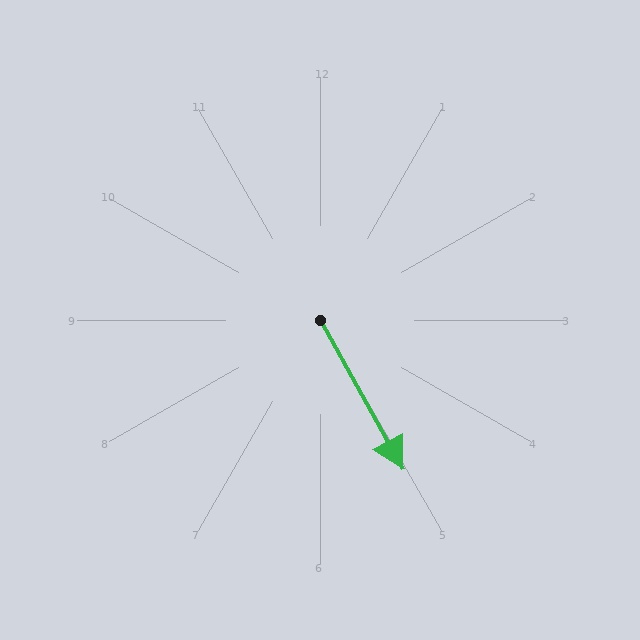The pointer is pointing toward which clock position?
Roughly 5 o'clock.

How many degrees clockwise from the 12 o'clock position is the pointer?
Approximately 151 degrees.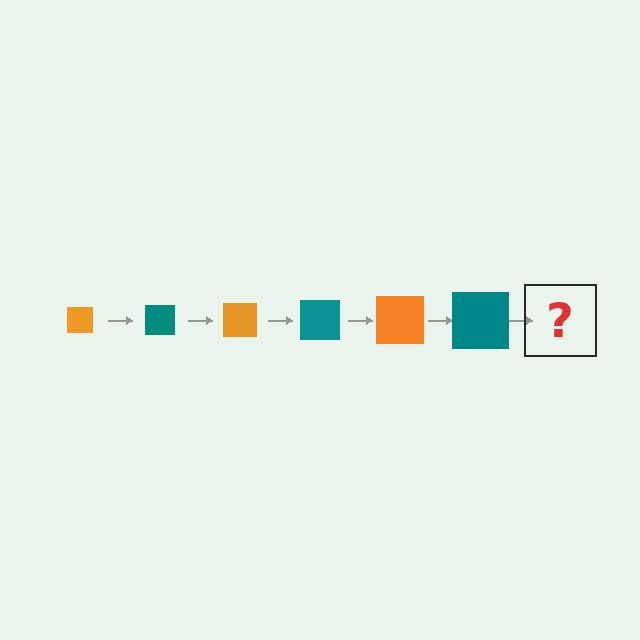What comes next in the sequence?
The next element should be an orange square, larger than the previous one.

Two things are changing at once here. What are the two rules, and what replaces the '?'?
The two rules are that the square grows larger each step and the color cycles through orange and teal. The '?' should be an orange square, larger than the previous one.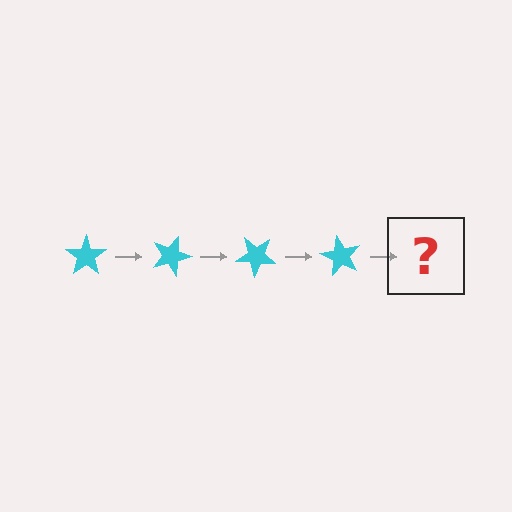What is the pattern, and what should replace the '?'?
The pattern is that the star rotates 20 degrees each step. The '?' should be a cyan star rotated 80 degrees.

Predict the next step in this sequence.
The next step is a cyan star rotated 80 degrees.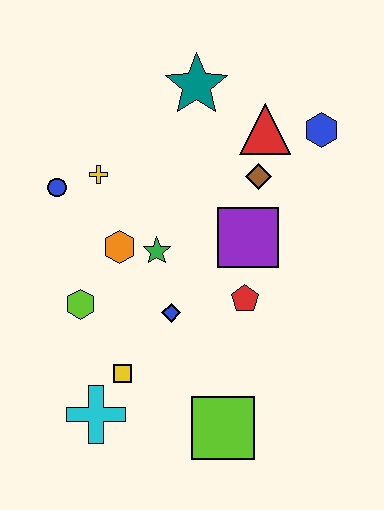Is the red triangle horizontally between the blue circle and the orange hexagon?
No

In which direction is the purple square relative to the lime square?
The purple square is above the lime square.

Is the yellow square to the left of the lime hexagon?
No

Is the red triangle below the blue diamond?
No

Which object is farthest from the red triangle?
The cyan cross is farthest from the red triangle.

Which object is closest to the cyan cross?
The yellow square is closest to the cyan cross.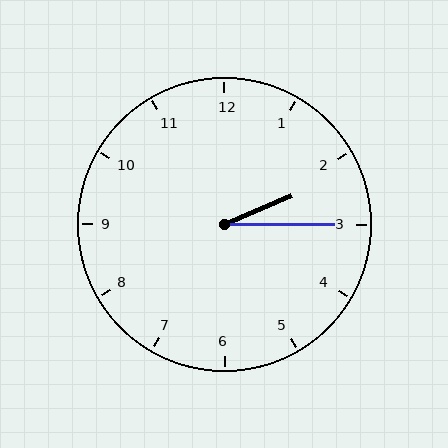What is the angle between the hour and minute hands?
Approximately 22 degrees.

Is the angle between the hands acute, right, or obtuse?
It is acute.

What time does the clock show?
2:15.